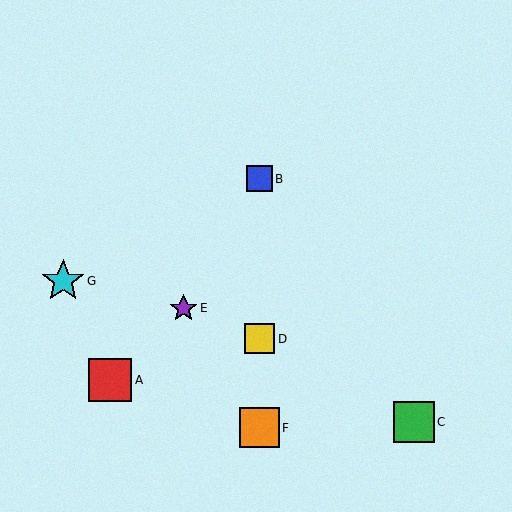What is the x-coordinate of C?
Object C is at x≈414.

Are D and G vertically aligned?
No, D is at x≈260 and G is at x≈63.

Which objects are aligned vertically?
Objects B, D, F are aligned vertically.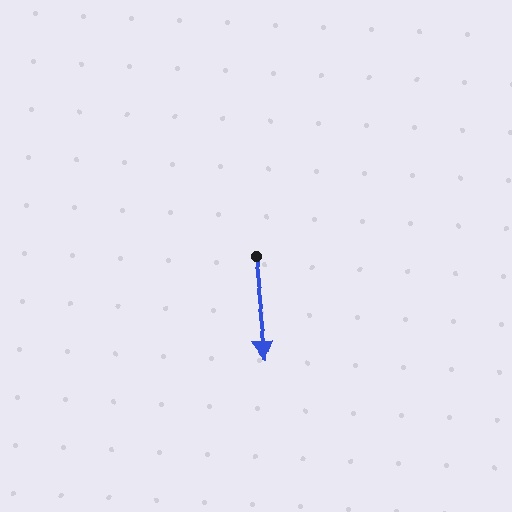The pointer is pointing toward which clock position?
Roughly 6 o'clock.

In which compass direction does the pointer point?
South.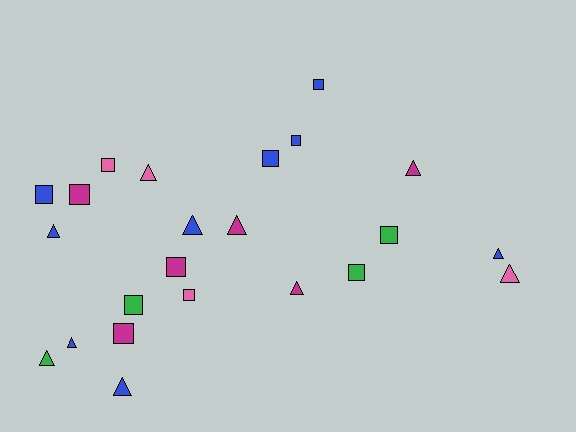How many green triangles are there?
There is 1 green triangle.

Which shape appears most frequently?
Square, with 12 objects.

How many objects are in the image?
There are 23 objects.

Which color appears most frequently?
Blue, with 9 objects.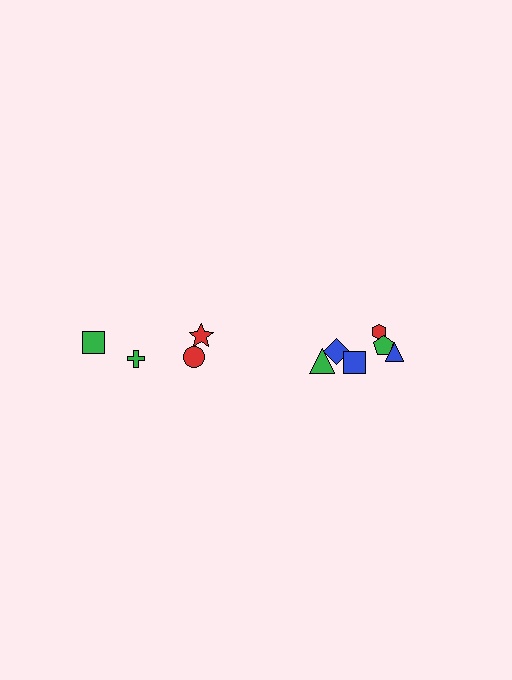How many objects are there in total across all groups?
There are 10 objects.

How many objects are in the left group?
There are 4 objects.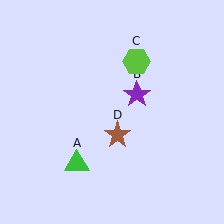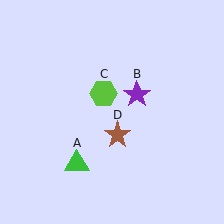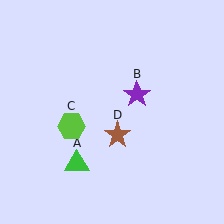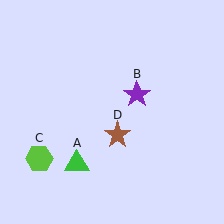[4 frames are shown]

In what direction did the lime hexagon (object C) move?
The lime hexagon (object C) moved down and to the left.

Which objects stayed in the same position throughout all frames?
Green triangle (object A) and purple star (object B) and brown star (object D) remained stationary.